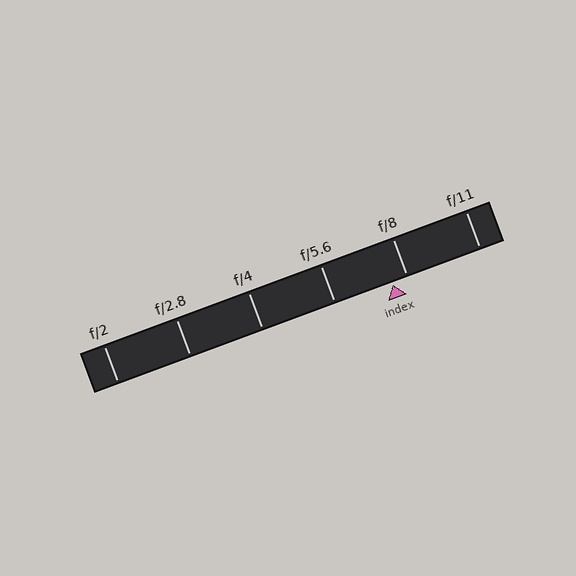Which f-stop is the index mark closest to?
The index mark is closest to f/8.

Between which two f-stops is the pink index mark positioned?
The index mark is between f/5.6 and f/8.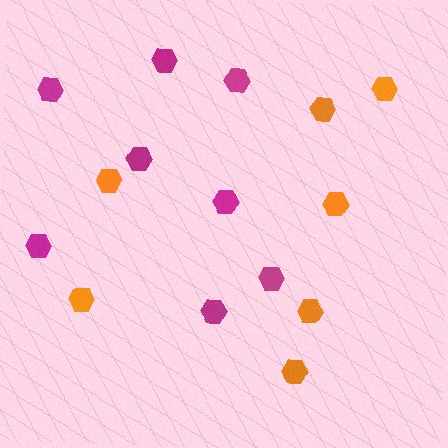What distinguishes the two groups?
There are 2 groups: one group of orange hexagons (7) and one group of magenta hexagons (8).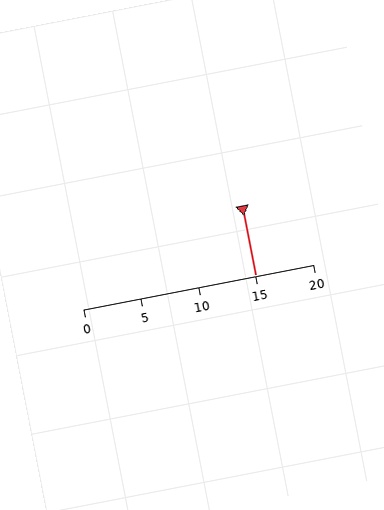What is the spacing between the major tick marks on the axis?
The major ticks are spaced 5 apart.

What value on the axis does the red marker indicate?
The marker indicates approximately 15.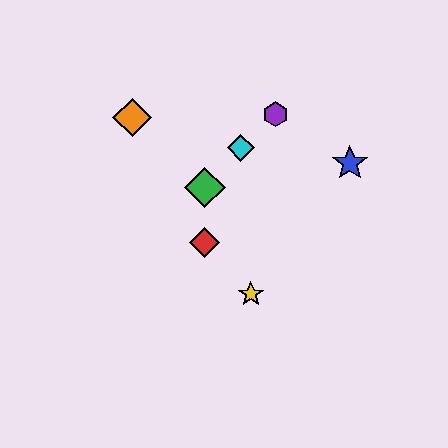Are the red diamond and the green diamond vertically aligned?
Yes, both are at x≈205.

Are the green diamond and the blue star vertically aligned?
No, the green diamond is at x≈205 and the blue star is at x≈350.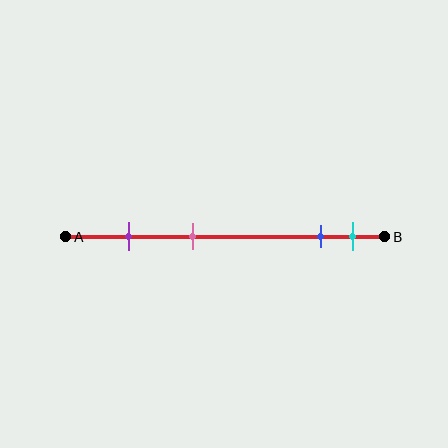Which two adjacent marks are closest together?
The blue and cyan marks are the closest adjacent pair.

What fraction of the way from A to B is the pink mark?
The pink mark is approximately 40% (0.4) of the way from A to B.